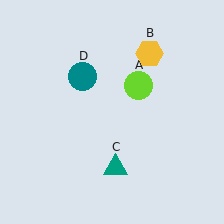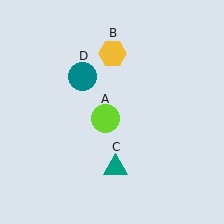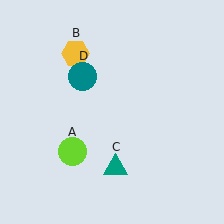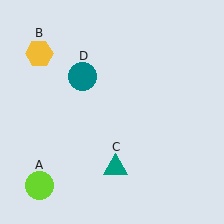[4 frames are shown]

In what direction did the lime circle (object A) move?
The lime circle (object A) moved down and to the left.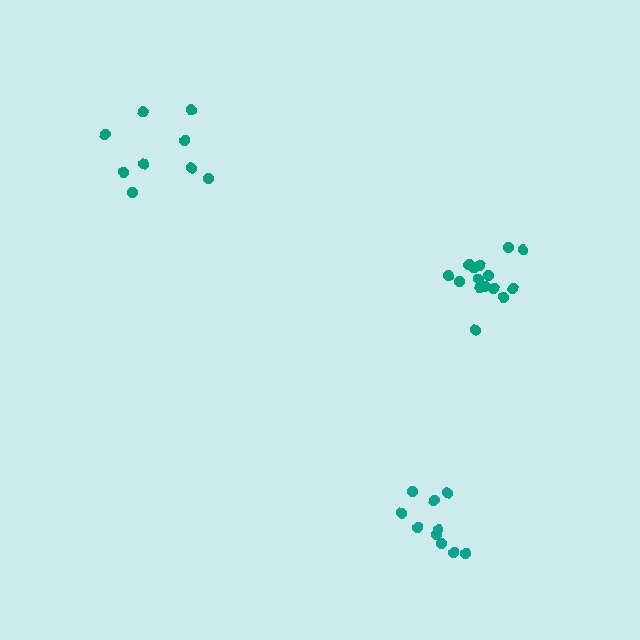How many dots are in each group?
Group 1: 15 dots, Group 2: 10 dots, Group 3: 9 dots (34 total).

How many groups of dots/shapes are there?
There are 3 groups.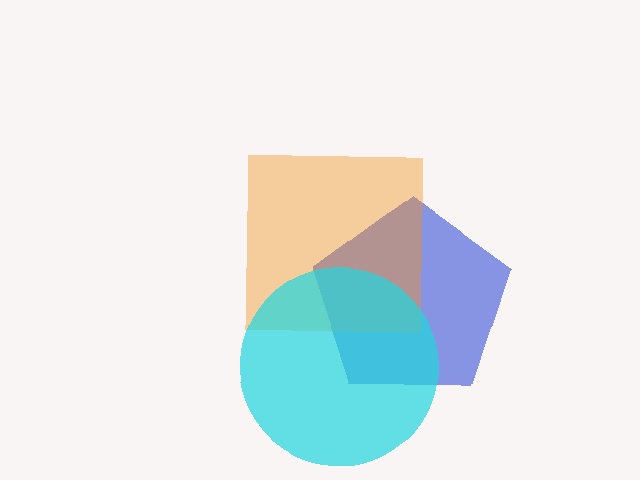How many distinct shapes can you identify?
There are 3 distinct shapes: a blue pentagon, an orange square, a cyan circle.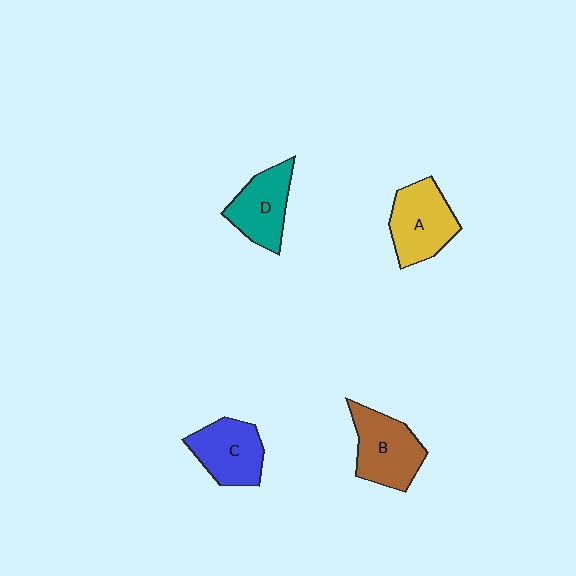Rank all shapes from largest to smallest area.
From largest to smallest: B (brown), A (yellow), C (blue), D (teal).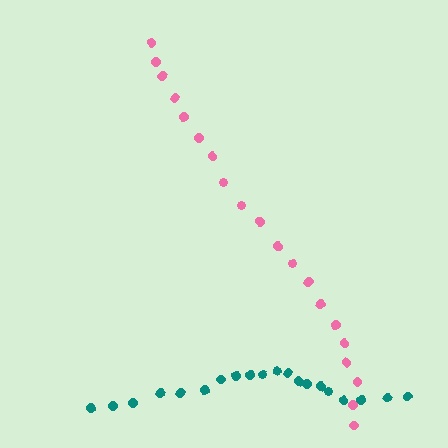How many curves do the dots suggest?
There are 2 distinct paths.